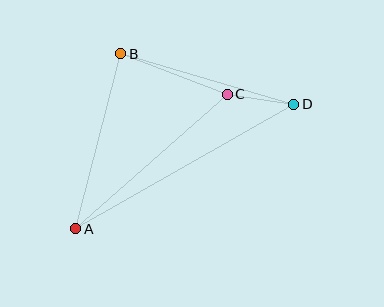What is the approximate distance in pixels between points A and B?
The distance between A and B is approximately 181 pixels.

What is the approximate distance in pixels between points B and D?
The distance between B and D is approximately 180 pixels.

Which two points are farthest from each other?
Points A and D are farthest from each other.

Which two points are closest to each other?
Points C and D are closest to each other.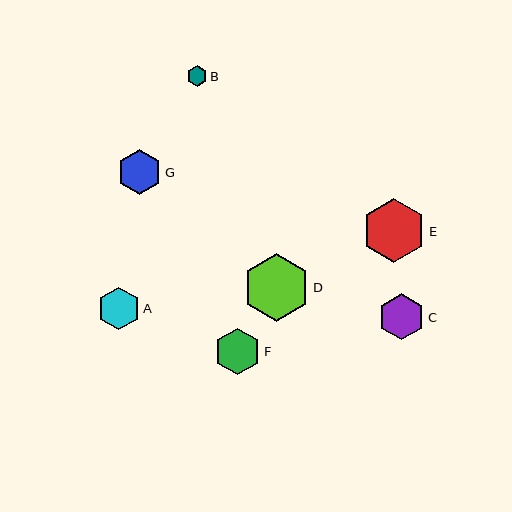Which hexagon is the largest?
Hexagon D is the largest with a size of approximately 68 pixels.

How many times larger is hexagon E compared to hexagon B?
Hexagon E is approximately 3.1 times the size of hexagon B.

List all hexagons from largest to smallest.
From largest to smallest: D, E, F, C, G, A, B.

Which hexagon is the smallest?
Hexagon B is the smallest with a size of approximately 21 pixels.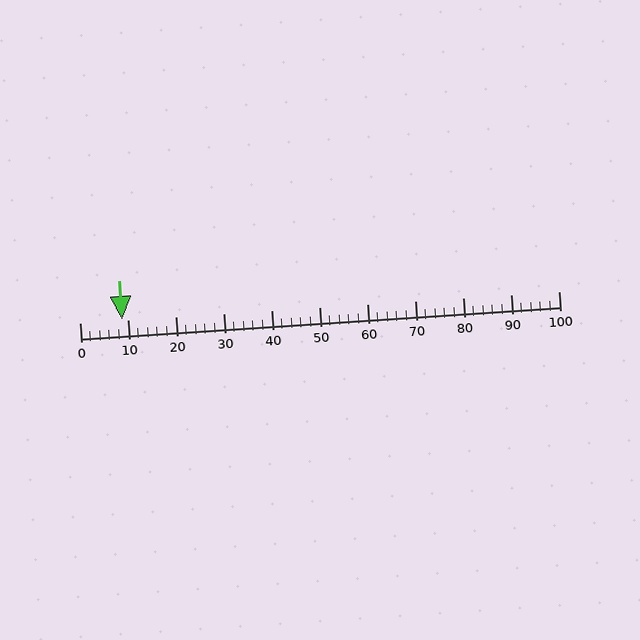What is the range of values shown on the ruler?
The ruler shows values from 0 to 100.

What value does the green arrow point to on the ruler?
The green arrow points to approximately 9.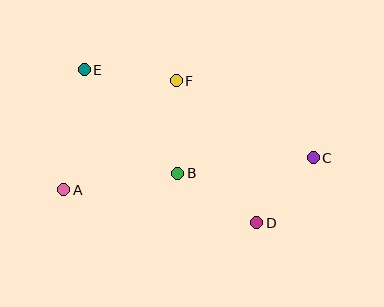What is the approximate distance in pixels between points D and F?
The distance between D and F is approximately 163 pixels.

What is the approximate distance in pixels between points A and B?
The distance between A and B is approximately 115 pixels.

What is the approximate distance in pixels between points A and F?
The distance between A and F is approximately 157 pixels.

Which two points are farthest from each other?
Points A and C are farthest from each other.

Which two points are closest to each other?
Points C and D are closest to each other.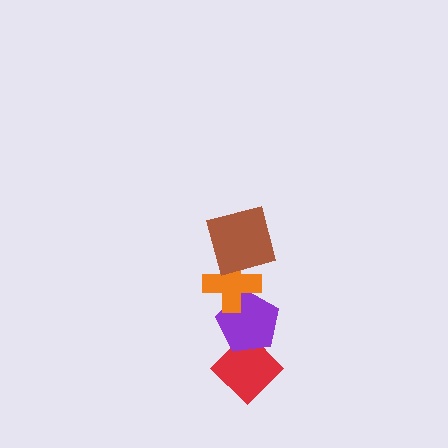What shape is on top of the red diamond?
The purple pentagon is on top of the red diamond.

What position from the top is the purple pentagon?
The purple pentagon is 3rd from the top.